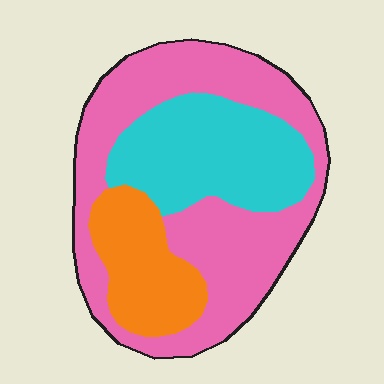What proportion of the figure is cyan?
Cyan covers about 30% of the figure.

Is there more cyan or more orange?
Cyan.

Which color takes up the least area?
Orange, at roughly 20%.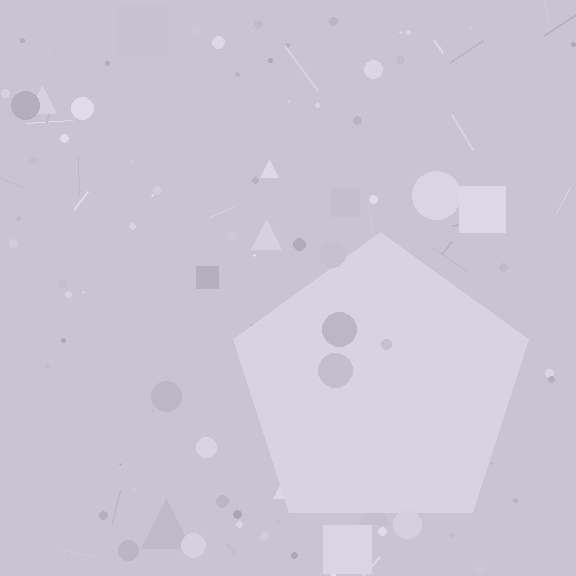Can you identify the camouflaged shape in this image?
The camouflaged shape is a pentagon.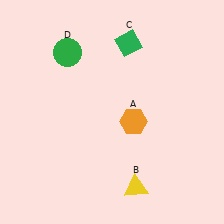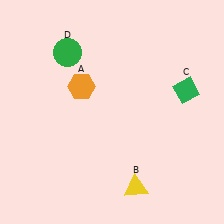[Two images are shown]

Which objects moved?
The objects that moved are: the orange hexagon (A), the green diamond (C).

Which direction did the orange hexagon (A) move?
The orange hexagon (A) moved left.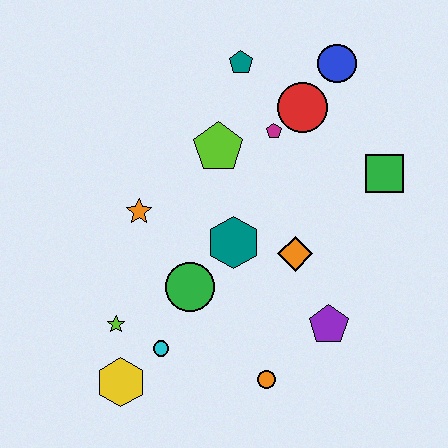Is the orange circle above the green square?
No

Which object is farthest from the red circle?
The yellow hexagon is farthest from the red circle.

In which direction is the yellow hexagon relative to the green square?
The yellow hexagon is to the left of the green square.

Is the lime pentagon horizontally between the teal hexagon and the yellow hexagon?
Yes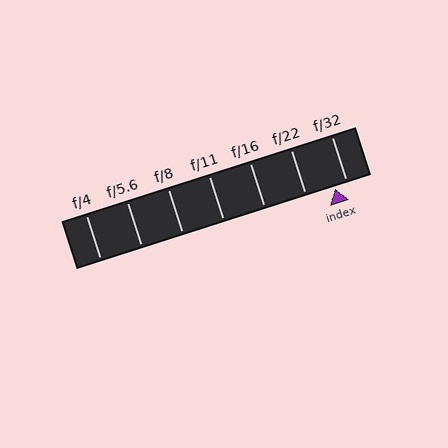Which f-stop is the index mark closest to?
The index mark is closest to f/32.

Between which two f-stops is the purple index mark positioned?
The index mark is between f/22 and f/32.